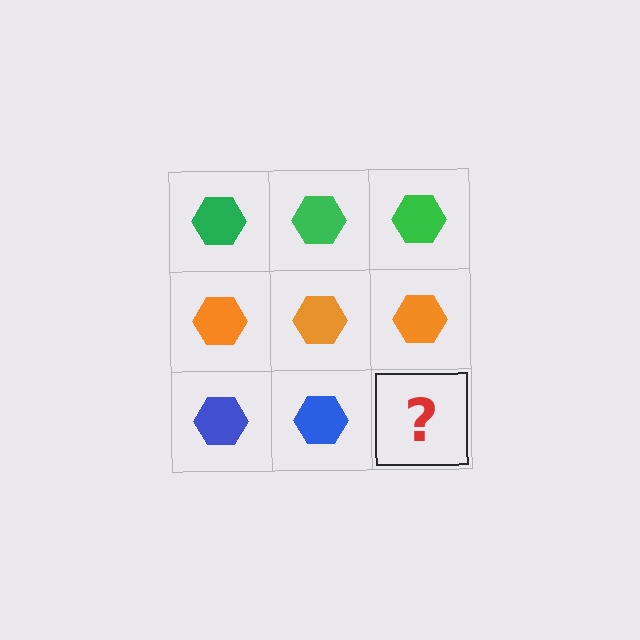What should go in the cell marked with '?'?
The missing cell should contain a blue hexagon.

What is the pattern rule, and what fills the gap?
The rule is that each row has a consistent color. The gap should be filled with a blue hexagon.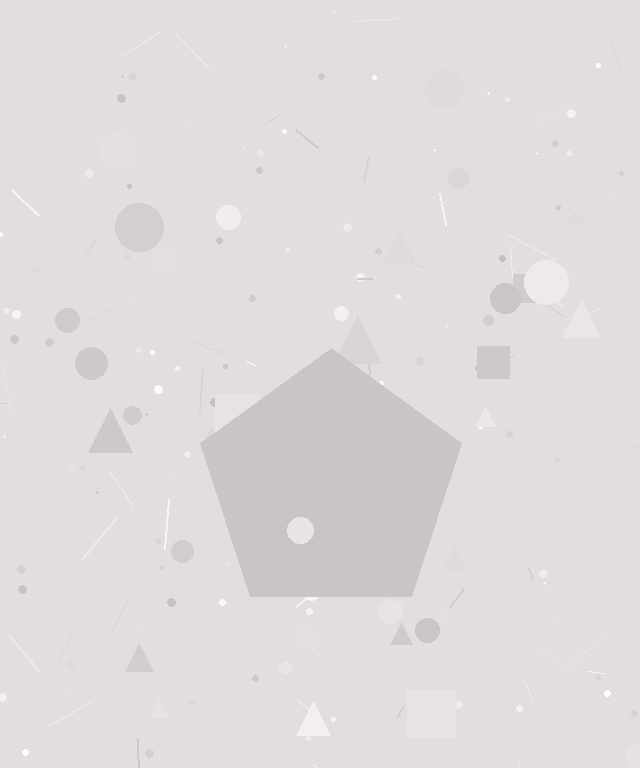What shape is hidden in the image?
A pentagon is hidden in the image.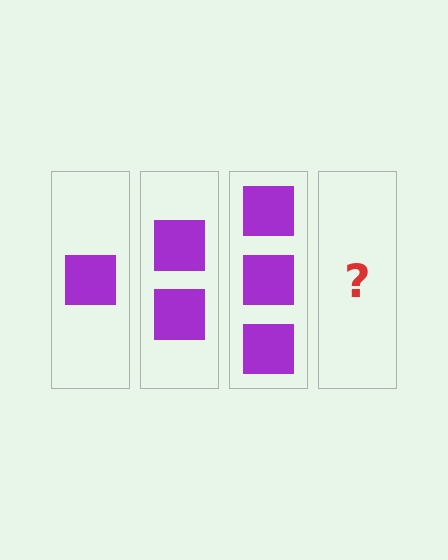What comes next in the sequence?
The next element should be 4 squares.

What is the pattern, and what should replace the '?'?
The pattern is that each step adds one more square. The '?' should be 4 squares.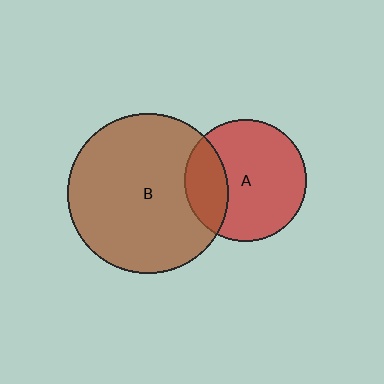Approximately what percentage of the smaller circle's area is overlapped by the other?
Approximately 25%.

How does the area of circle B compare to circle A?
Approximately 1.7 times.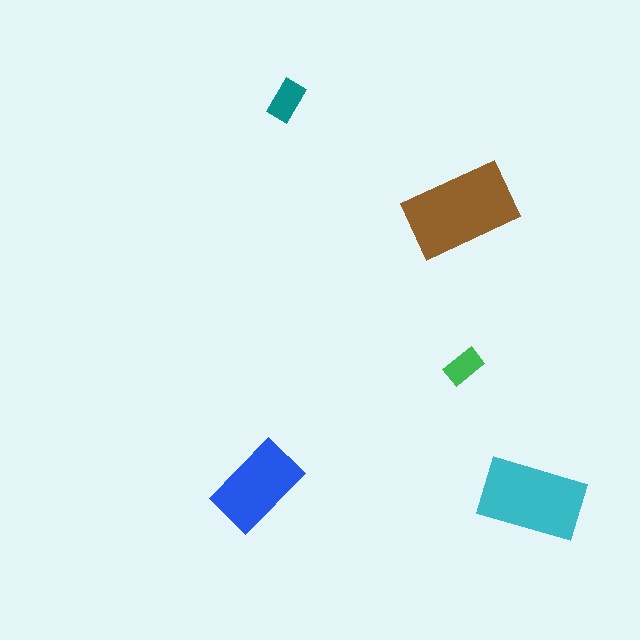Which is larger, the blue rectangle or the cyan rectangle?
The cyan one.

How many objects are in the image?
There are 5 objects in the image.